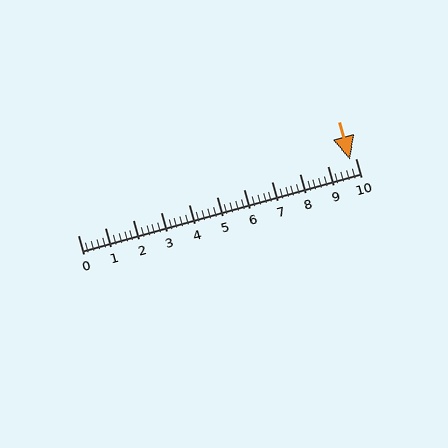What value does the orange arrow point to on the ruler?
The orange arrow points to approximately 9.8.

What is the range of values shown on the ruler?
The ruler shows values from 0 to 10.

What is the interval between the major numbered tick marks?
The major tick marks are spaced 1 units apart.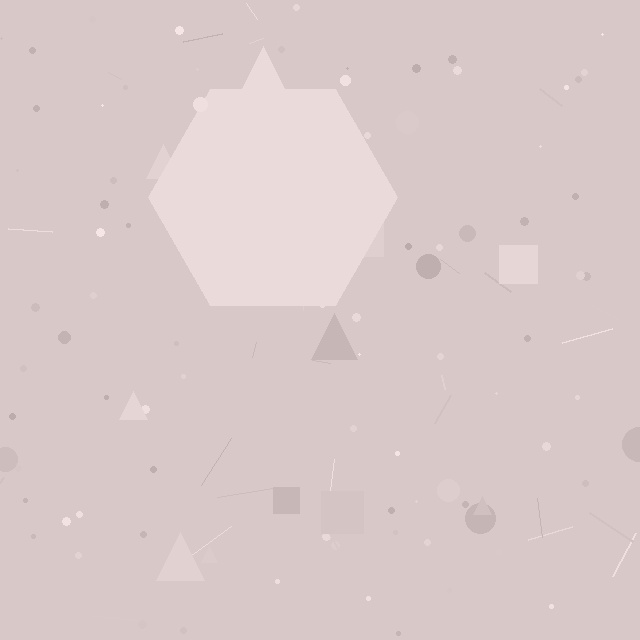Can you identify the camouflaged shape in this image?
The camouflaged shape is a hexagon.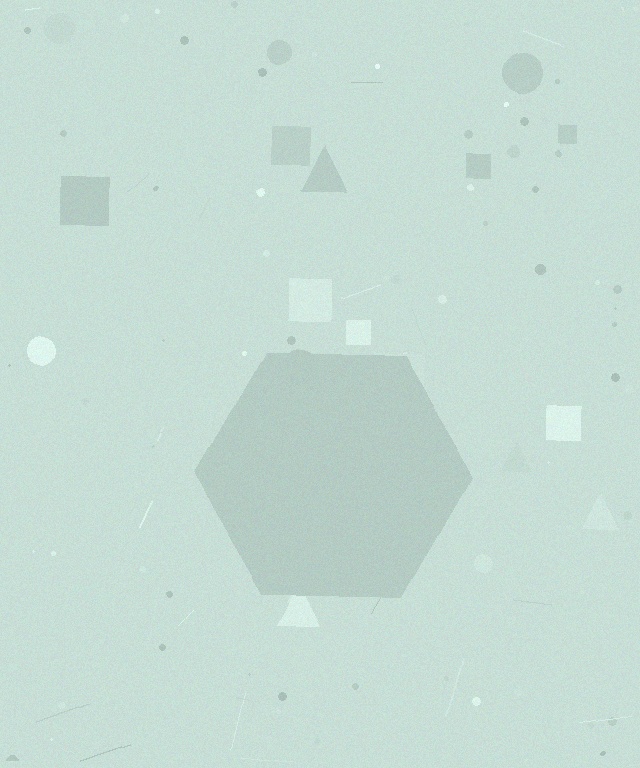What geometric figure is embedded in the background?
A hexagon is embedded in the background.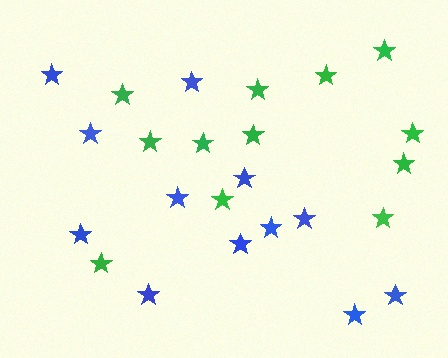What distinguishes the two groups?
There are 2 groups: one group of blue stars (12) and one group of green stars (12).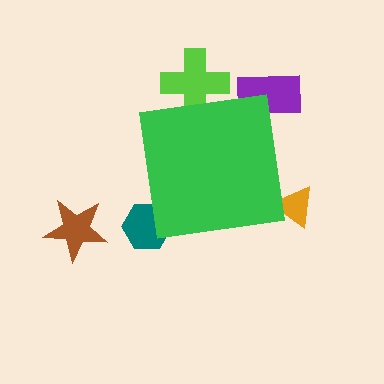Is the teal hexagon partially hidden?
Yes, the teal hexagon is partially hidden behind the green square.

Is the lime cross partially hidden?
Yes, the lime cross is partially hidden behind the green square.